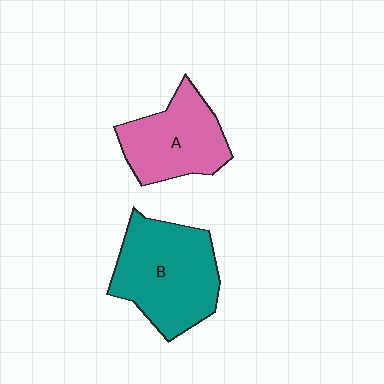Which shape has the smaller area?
Shape A (pink).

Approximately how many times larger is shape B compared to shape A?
Approximately 1.3 times.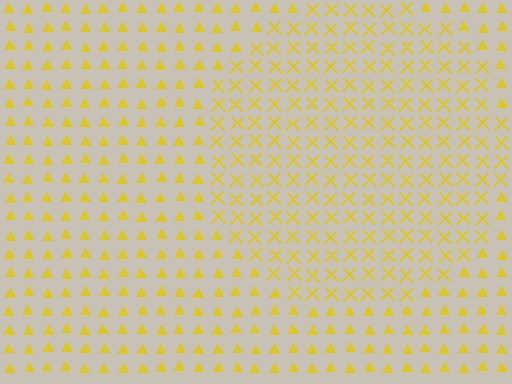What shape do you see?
I see a circle.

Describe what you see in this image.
The image is filled with small yellow elements arranged in a uniform grid. A circle-shaped region contains X marks, while the surrounding area contains triangles. The boundary is defined purely by the change in element shape.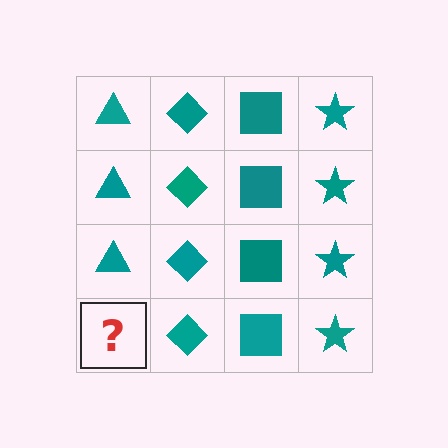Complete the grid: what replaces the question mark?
The question mark should be replaced with a teal triangle.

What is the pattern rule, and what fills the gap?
The rule is that each column has a consistent shape. The gap should be filled with a teal triangle.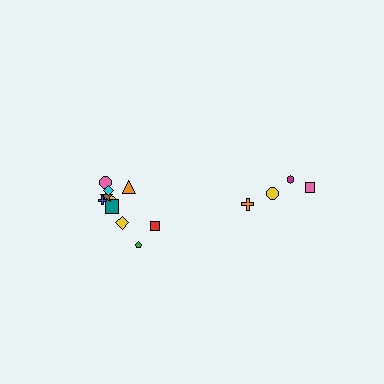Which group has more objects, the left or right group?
The left group.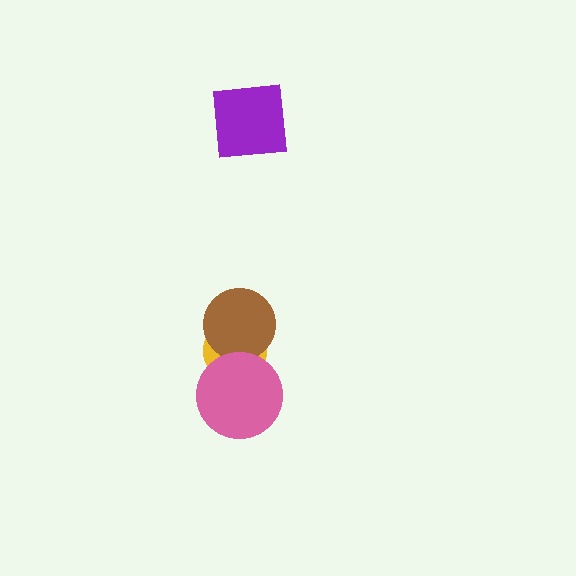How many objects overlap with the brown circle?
1 object overlaps with the brown circle.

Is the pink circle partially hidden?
No, no other shape covers it.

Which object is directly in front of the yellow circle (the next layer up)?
The brown circle is directly in front of the yellow circle.